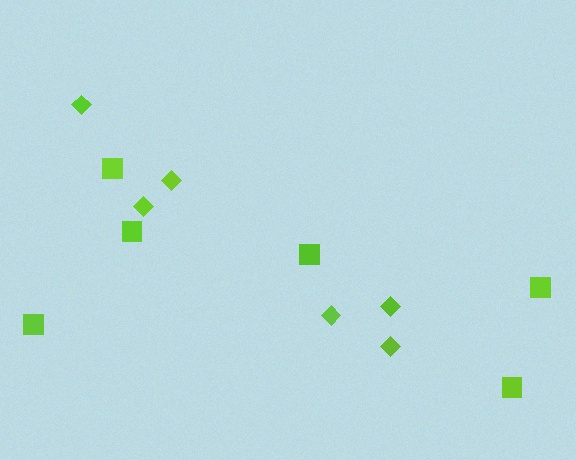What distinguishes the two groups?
There are 2 groups: one group of squares (6) and one group of diamonds (6).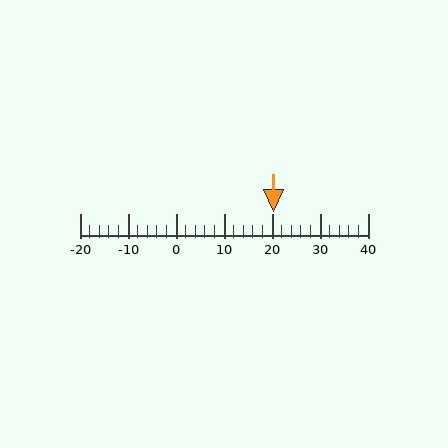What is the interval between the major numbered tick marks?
The major tick marks are spaced 10 units apart.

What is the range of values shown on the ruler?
The ruler shows values from -20 to 40.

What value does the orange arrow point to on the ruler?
The orange arrow points to approximately 20.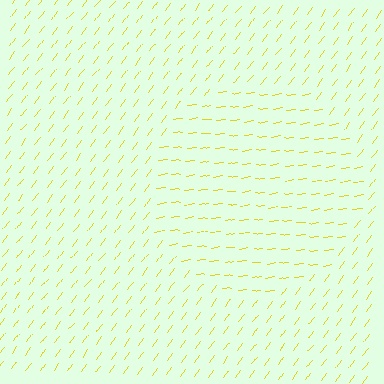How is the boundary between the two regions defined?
The boundary is defined purely by a change in line orientation (approximately 45 degrees difference). All lines are the same color and thickness.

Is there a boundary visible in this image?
Yes, there is a texture boundary formed by a change in line orientation.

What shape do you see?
I see a circle.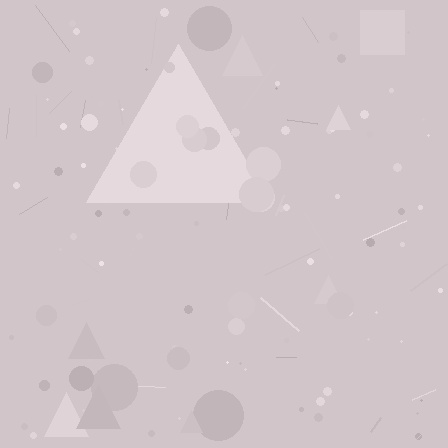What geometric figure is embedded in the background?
A triangle is embedded in the background.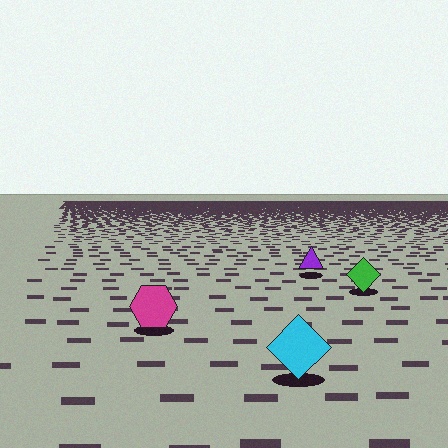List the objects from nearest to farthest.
From nearest to farthest: the cyan diamond, the magenta hexagon, the green diamond, the purple triangle.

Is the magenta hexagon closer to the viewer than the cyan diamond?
No. The cyan diamond is closer — you can tell from the texture gradient: the ground texture is coarser near it.